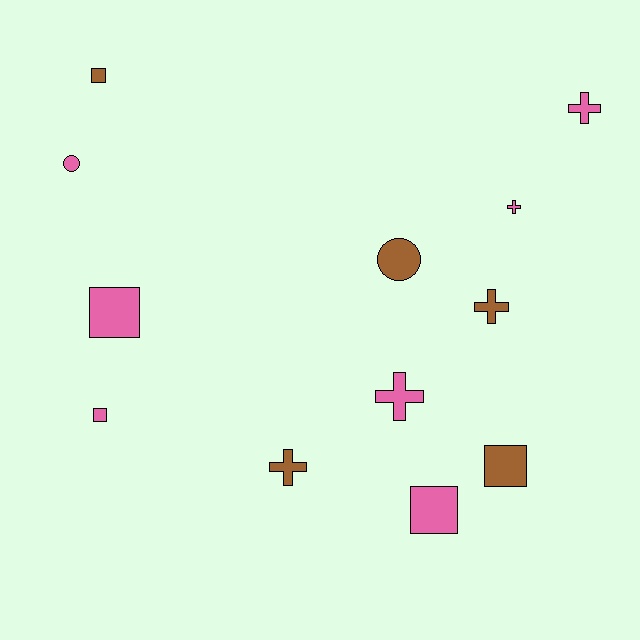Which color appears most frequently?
Pink, with 7 objects.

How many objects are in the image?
There are 12 objects.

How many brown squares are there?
There are 2 brown squares.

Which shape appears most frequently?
Square, with 5 objects.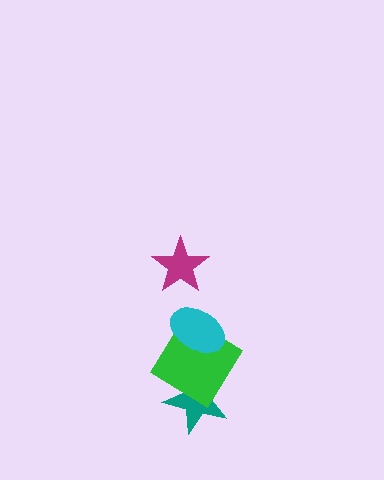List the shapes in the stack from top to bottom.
From top to bottom: the magenta star, the cyan ellipse, the green diamond, the teal star.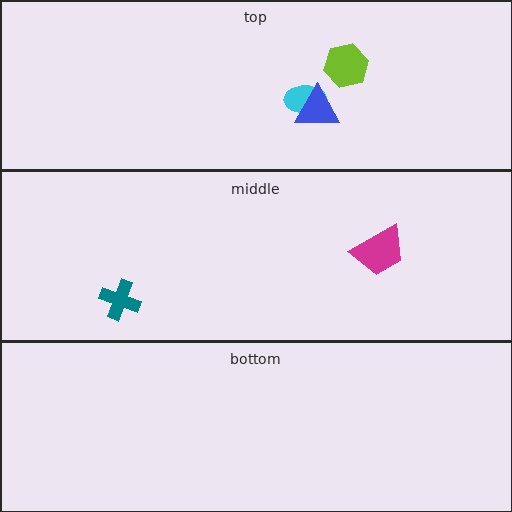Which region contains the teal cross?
The middle region.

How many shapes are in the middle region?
2.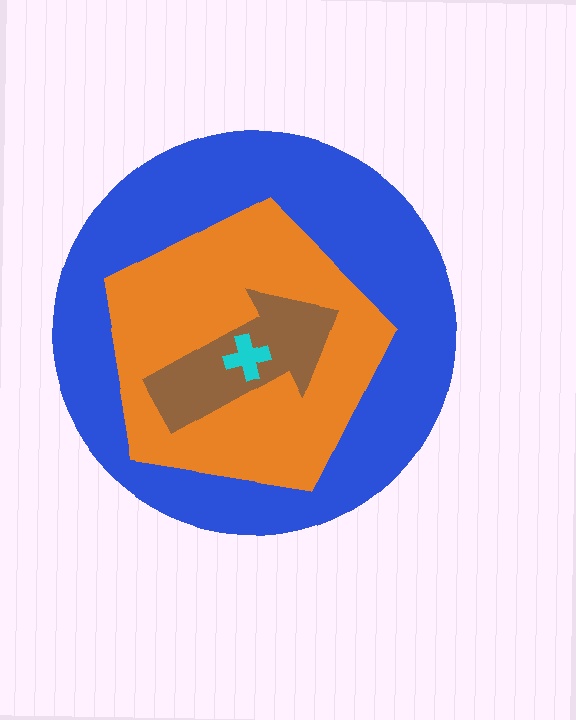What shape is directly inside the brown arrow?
The cyan cross.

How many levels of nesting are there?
4.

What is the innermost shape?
The cyan cross.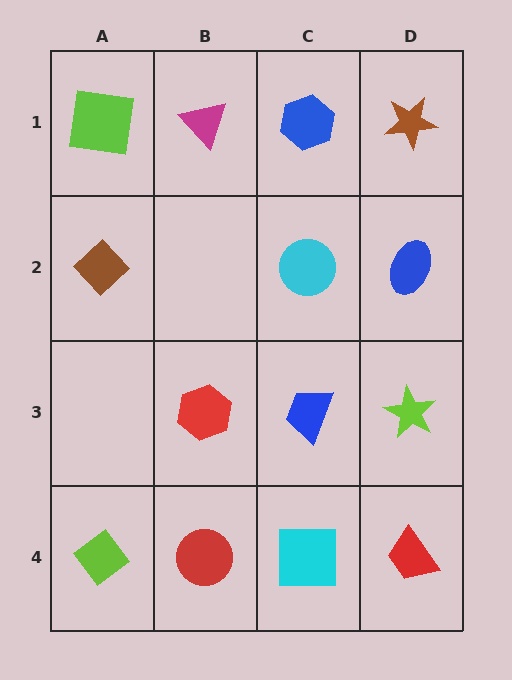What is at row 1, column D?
A brown star.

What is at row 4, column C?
A cyan square.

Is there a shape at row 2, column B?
No, that cell is empty.